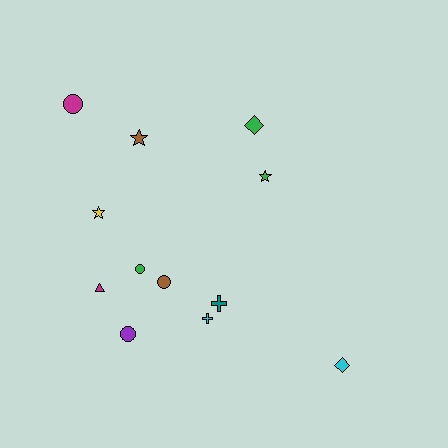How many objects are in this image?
There are 12 objects.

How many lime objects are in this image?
There are no lime objects.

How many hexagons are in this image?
There are no hexagons.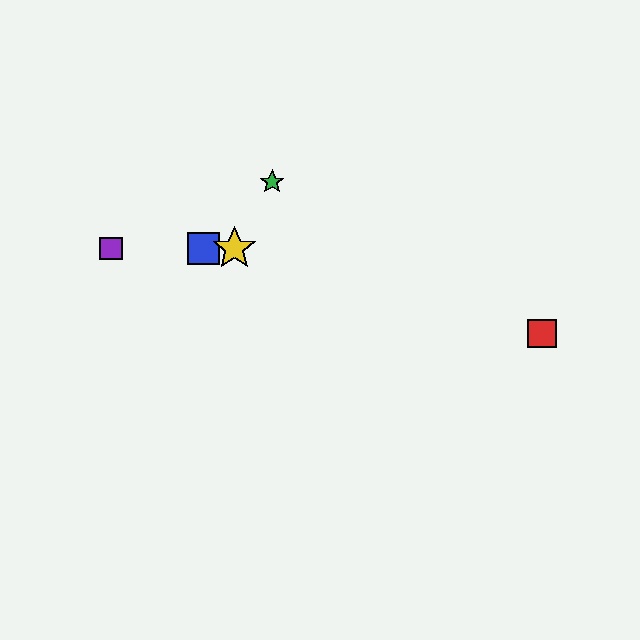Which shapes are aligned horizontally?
The blue square, the yellow star, the purple square are aligned horizontally.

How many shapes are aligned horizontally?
3 shapes (the blue square, the yellow star, the purple square) are aligned horizontally.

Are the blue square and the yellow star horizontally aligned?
Yes, both are at y≈249.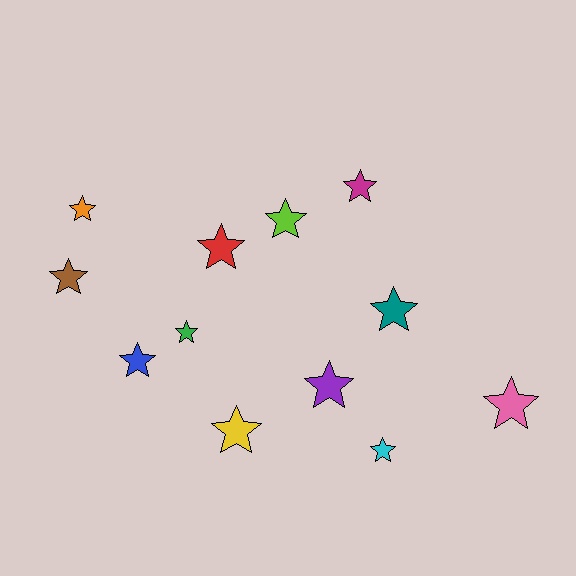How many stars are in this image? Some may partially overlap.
There are 12 stars.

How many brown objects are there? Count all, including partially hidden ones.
There is 1 brown object.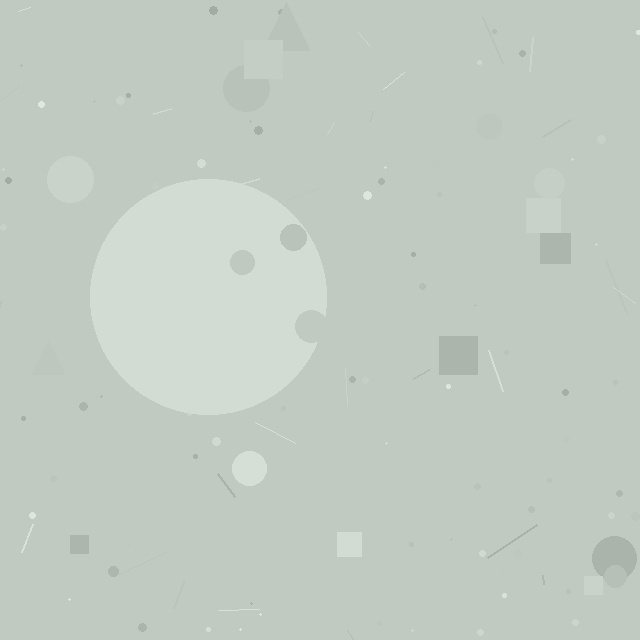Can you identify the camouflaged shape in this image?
The camouflaged shape is a circle.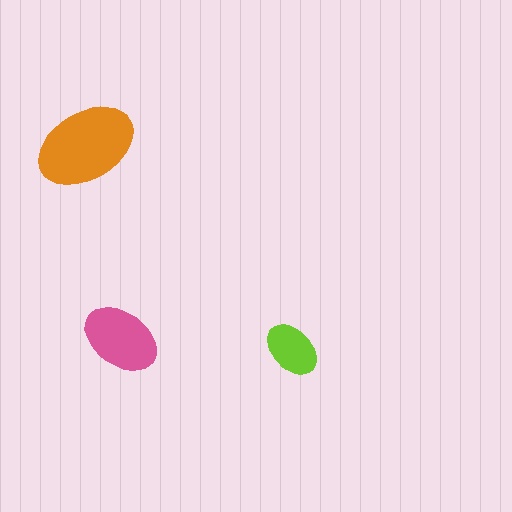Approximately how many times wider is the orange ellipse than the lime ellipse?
About 2 times wider.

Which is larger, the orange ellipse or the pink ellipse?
The orange one.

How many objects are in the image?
There are 3 objects in the image.